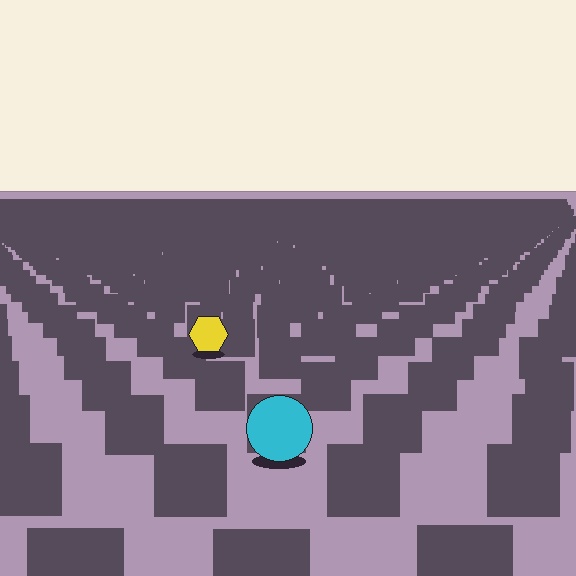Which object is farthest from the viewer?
The yellow hexagon is farthest from the viewer. It appears smaller and the ground texture around it is denser.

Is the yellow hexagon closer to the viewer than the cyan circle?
No. The cyan circle is closer — you can tell from the texture gradient: the ground texture is coarser near it.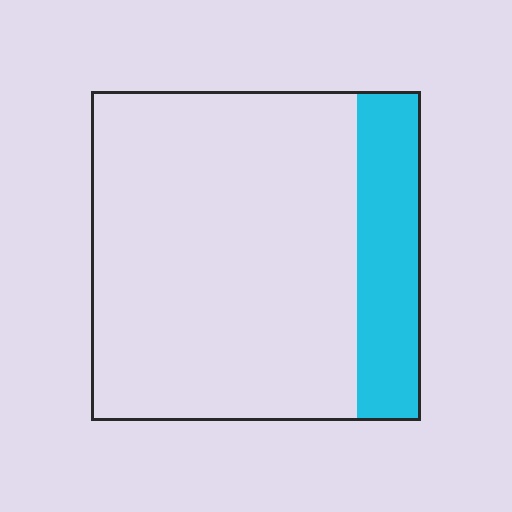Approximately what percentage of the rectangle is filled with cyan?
Approximately 20%.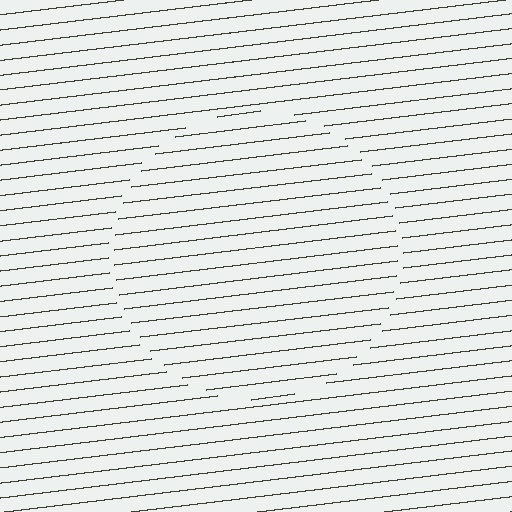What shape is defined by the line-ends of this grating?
An illusory circle. The interior of the shape contains the same grating, shifted by half a period — the contour is defined by the phase discontinuity where line-ends from the inner and outer gratings abut.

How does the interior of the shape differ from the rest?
The interior of the shape contains the same grating, shifted by half a period — the contour is defined by the phase discontinuity where line-ends from the inner and outer gratings abut.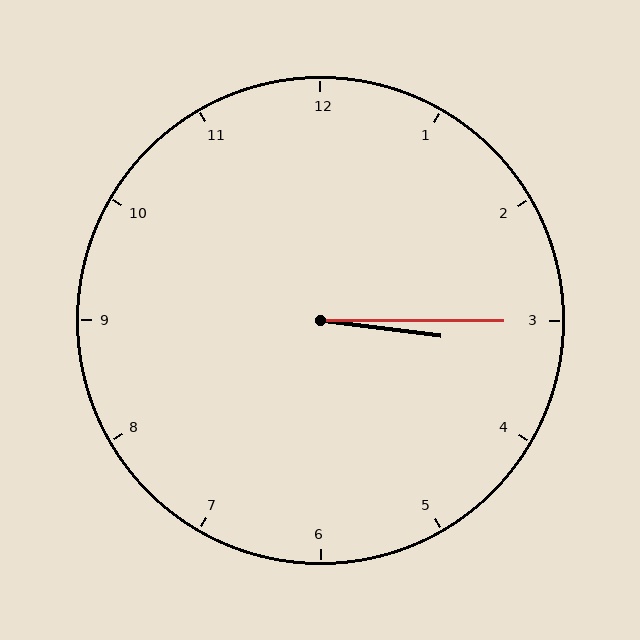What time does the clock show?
3:15.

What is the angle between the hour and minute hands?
Approximately 8 degrees.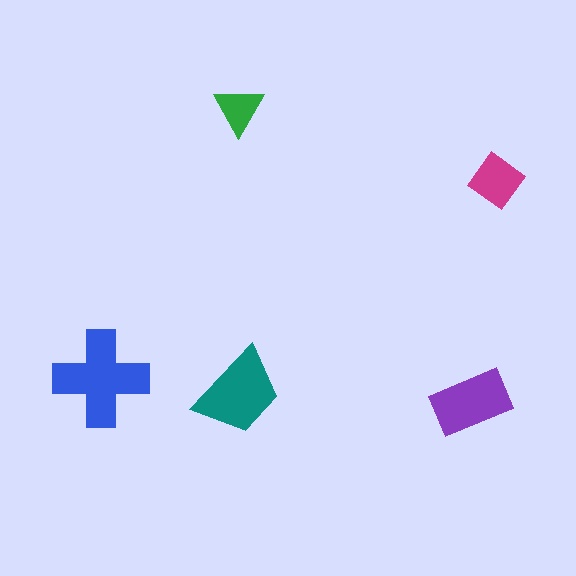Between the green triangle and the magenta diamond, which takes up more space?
The magenta diamond.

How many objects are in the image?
There are 5 objects in the image.